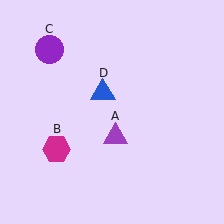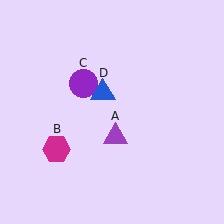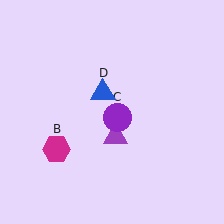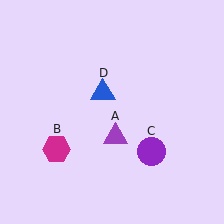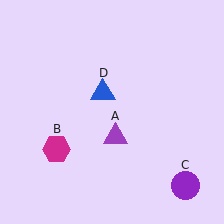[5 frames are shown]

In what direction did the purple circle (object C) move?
The purple circle (object C) moved down and to the right.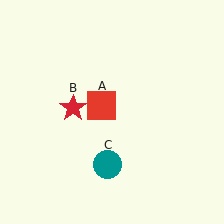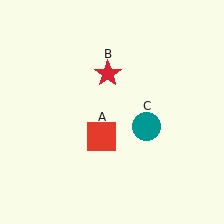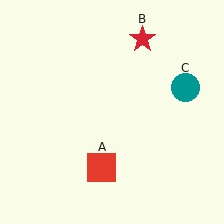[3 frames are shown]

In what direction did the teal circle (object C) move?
The teal circle (object C) moved up and to the right.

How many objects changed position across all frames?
3 objects changed position: red square (object A), red star (object B), teal circle (object C).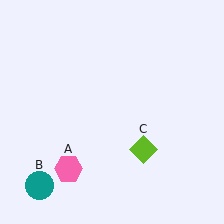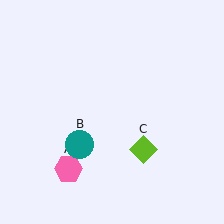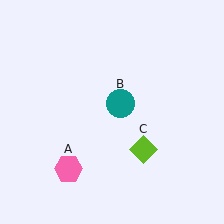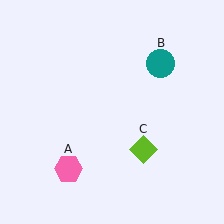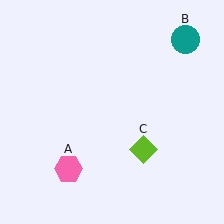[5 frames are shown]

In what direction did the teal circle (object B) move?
The teal circle (object B) moved up and to the right.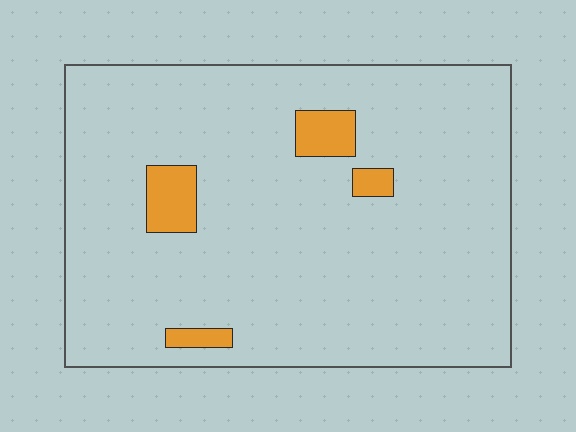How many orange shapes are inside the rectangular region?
4.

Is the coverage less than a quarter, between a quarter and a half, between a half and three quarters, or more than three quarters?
Less than a quarter.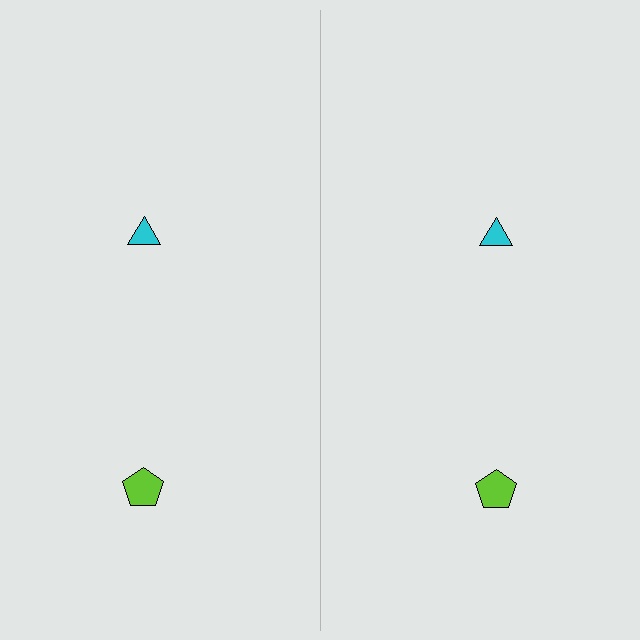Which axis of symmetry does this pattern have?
The pattern has a vertical axis of symmetry running through the center of the image.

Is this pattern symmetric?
Yes, this pattern has bilateral (reflection) symmetry.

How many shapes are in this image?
There are 4 shapes in this image.